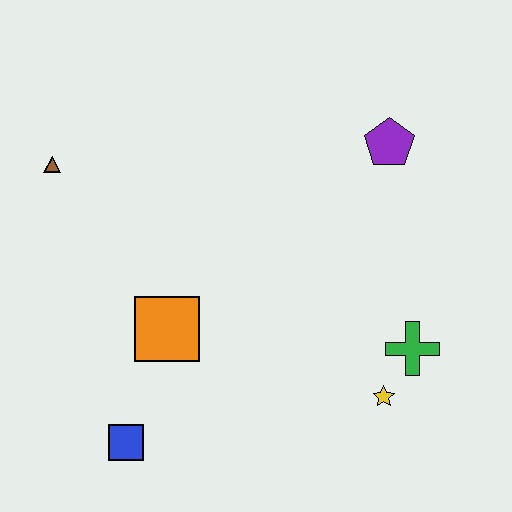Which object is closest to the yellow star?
The green cross is closest to the yellow star.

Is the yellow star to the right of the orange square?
Yes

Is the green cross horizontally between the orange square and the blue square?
No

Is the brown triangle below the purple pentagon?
Yes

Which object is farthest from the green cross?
The brown triangle is farthest from the green cross.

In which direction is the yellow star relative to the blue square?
The yellow star is to the right of the blue square.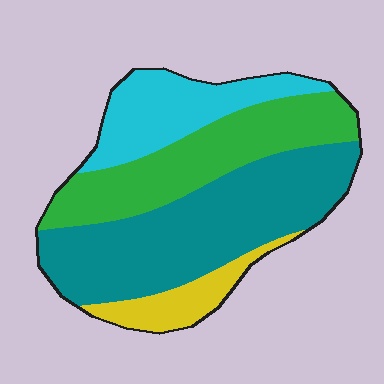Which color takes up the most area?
Teal, at roughly 45%.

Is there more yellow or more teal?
Teal.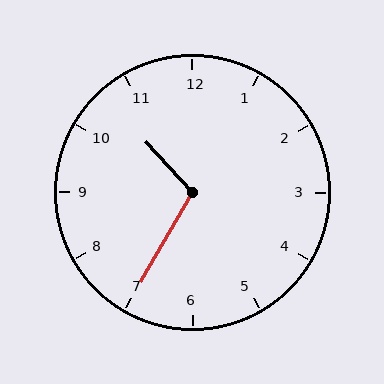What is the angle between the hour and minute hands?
Approximately 108 degrees.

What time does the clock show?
10:35.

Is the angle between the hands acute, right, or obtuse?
It is obtuse.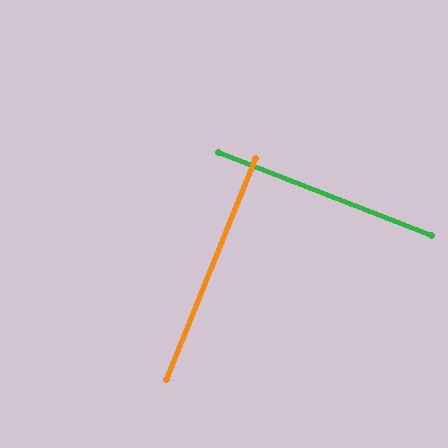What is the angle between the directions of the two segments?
Approximately 89 degrees.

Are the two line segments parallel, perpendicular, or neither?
Perpendicular — they meet at approximately 89°.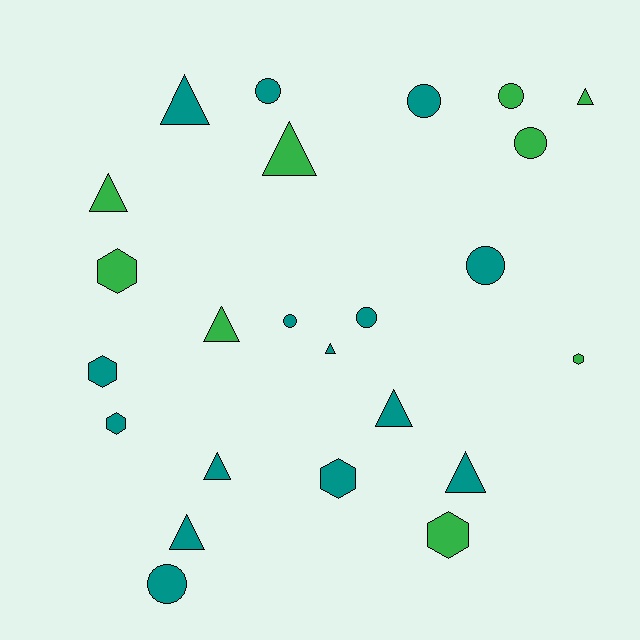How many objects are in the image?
There are 24 objects.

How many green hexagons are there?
There are 3 green hexagons.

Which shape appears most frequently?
Triangle, with 10 objects.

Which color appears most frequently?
Teal, with 15 objects.